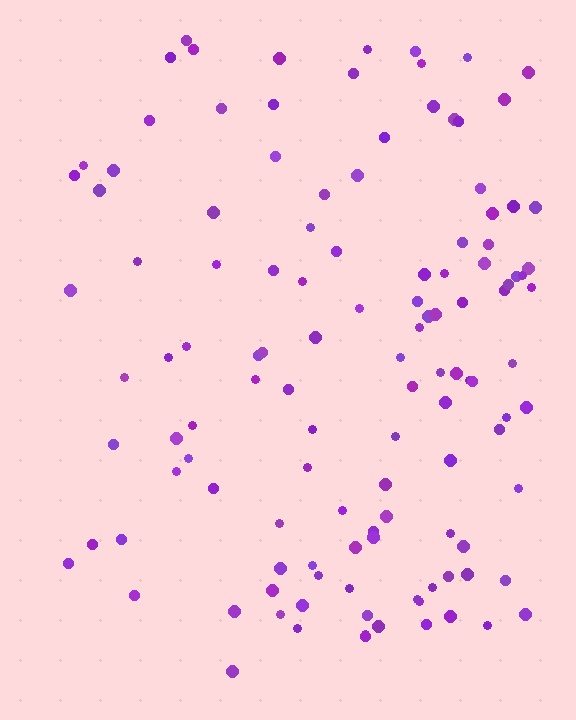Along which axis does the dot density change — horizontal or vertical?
Horizontal.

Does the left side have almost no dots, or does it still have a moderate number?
Still a moderate number, just noticeably fewer than the right.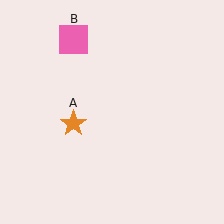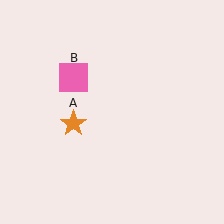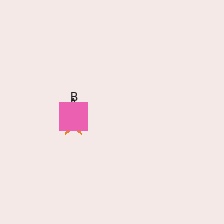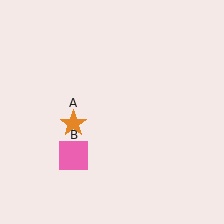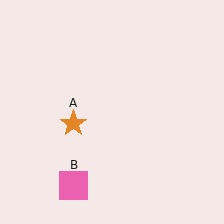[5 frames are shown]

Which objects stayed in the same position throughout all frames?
Orange star (object A) remained stationary.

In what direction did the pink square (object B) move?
The pink square (object B) moved down.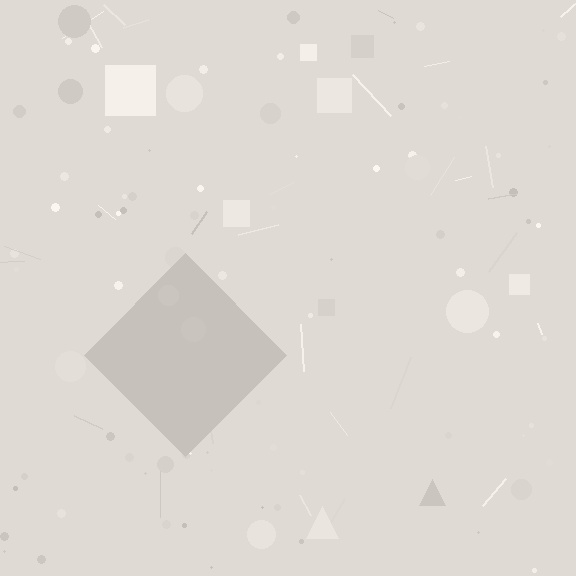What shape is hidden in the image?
A diamond is hidden in the image.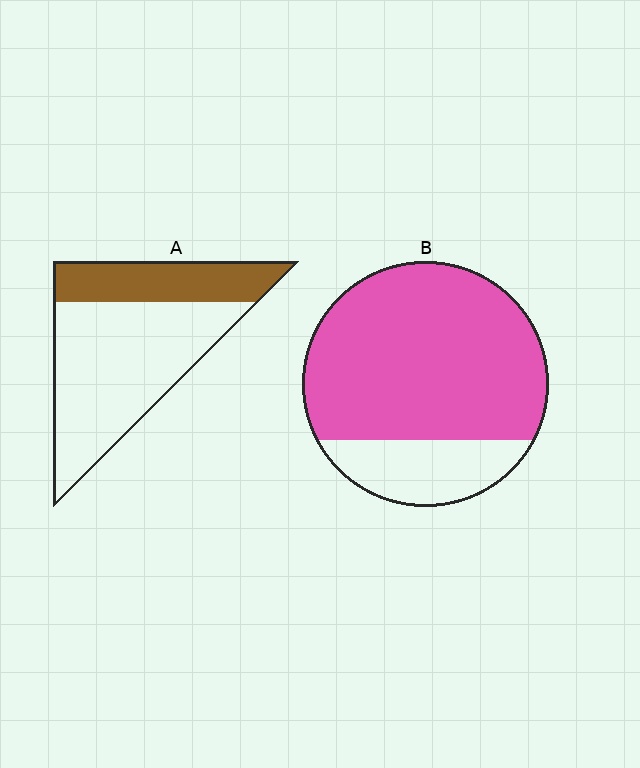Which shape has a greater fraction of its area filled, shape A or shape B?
Shape B.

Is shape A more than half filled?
No.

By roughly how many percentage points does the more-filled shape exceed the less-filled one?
By roughly 45 percentage points (B over A).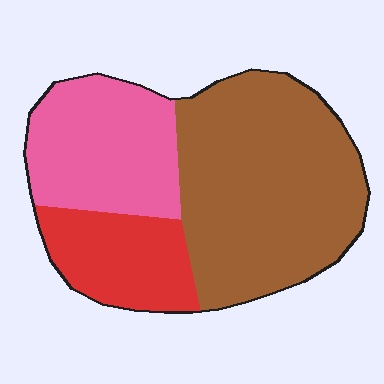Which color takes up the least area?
Red, at roughly 20%.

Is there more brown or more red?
Brown.